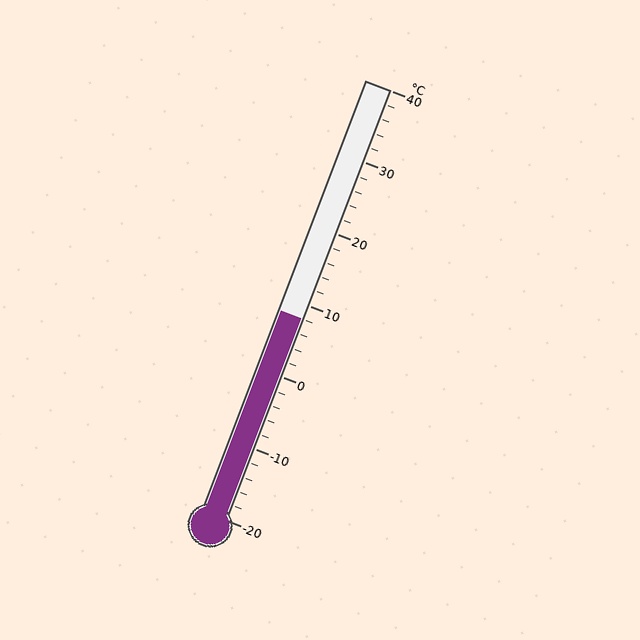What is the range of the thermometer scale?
The thermometer scale ranges from -20°C to 40°C.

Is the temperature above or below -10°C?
The temperature is above -10°C.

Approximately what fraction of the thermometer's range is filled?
The thermometer is filled to approximately 45% of its range.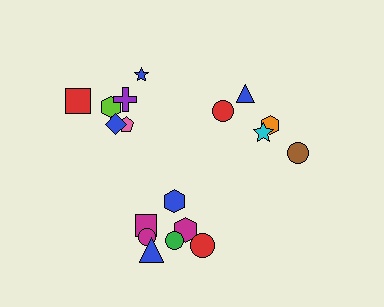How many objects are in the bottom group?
There are 7 objects.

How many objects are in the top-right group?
There are 5 objects.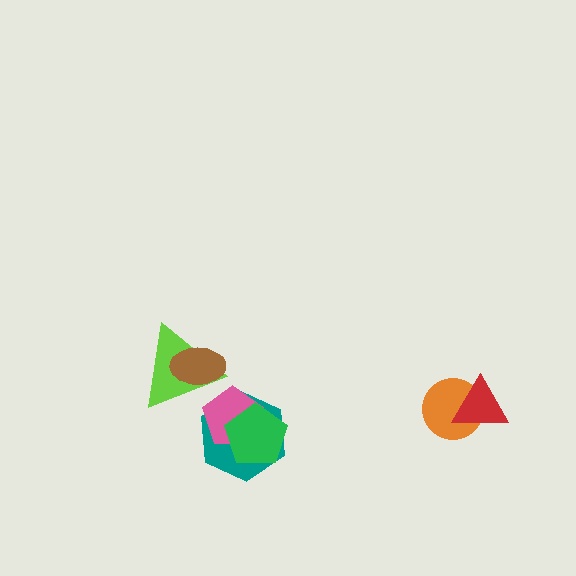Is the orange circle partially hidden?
Yes, it is partially covered by another shape.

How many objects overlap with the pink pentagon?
3 objects overlap with the pink pentagon.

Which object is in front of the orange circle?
The red triangle is in front of the orange circle.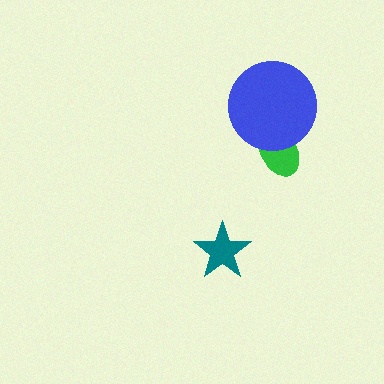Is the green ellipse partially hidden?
Yes, it is partially covered by another shape.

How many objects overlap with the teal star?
0 objects overlap with the teal star.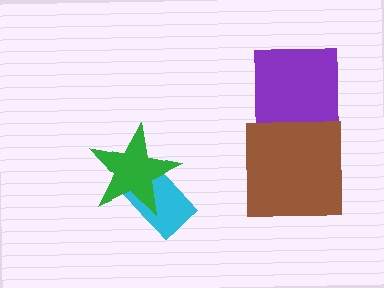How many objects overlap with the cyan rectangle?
1 object overlaps with the cyan rectangle.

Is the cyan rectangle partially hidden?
Yes, it is partially covered by another shape.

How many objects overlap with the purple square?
1 object overlaps with the purple square.